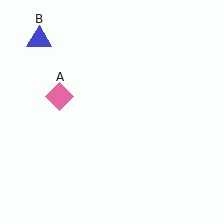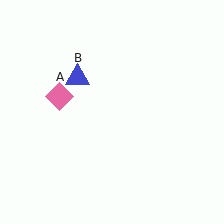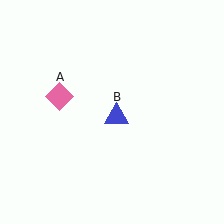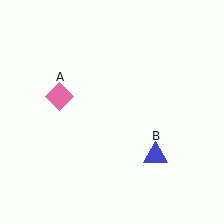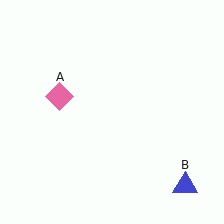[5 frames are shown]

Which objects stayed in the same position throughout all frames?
Pink diamond (object A) remained stationary.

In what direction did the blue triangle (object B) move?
The blue triangle (object B) moved down and to the right.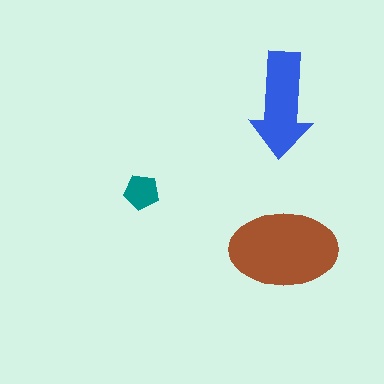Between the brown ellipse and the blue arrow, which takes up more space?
The brown ellipse.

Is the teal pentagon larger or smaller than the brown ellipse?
Smaller.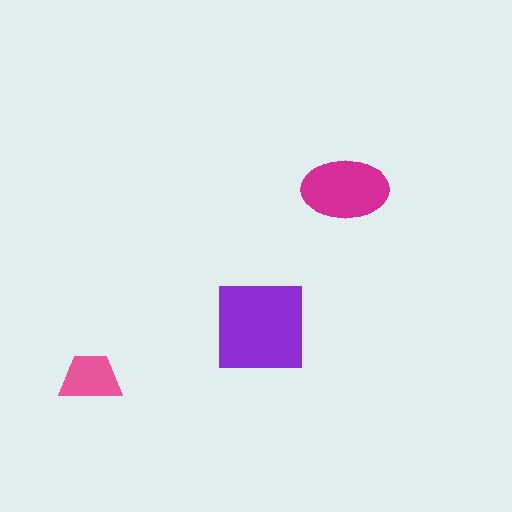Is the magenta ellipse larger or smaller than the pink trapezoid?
Larger.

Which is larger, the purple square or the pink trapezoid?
The purple square.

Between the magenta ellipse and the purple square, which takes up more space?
The purple square.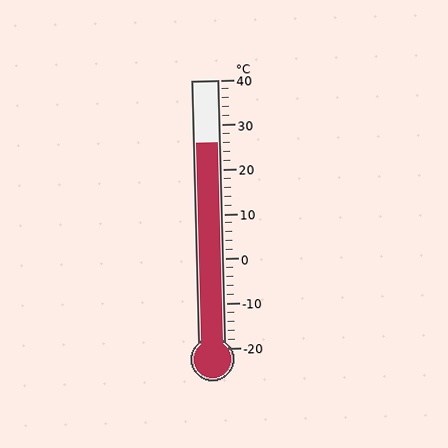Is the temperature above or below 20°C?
The temperature is above 20°C.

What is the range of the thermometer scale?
The thermometer scale ranges from -20°C to 40°C.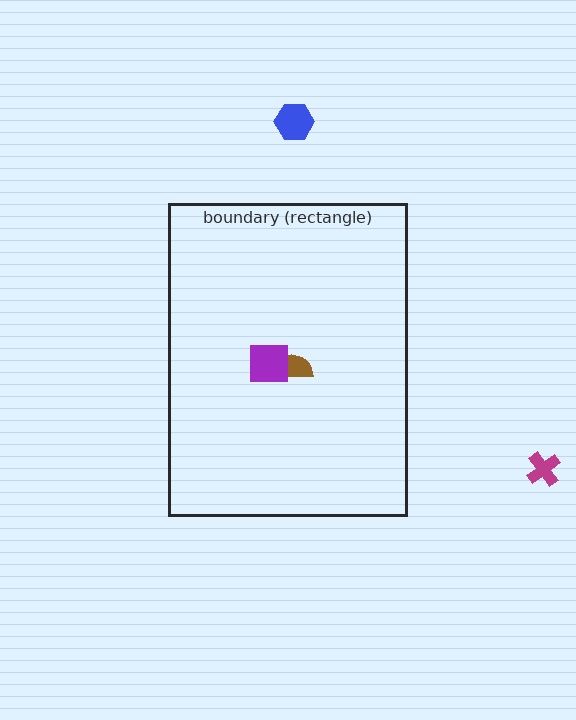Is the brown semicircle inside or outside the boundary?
Inside.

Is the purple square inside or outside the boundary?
Inside.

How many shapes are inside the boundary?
2 inside, 2 outside.